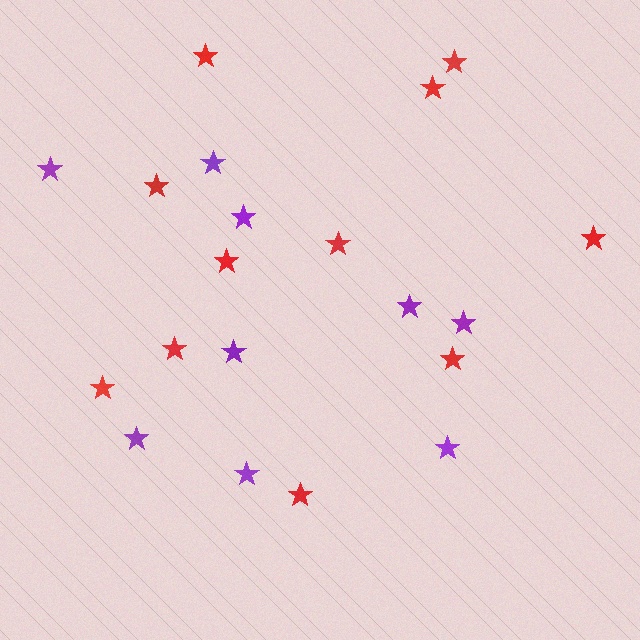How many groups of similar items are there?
There are 2 groups: one group of red stars (11) and one group of purple stars (9).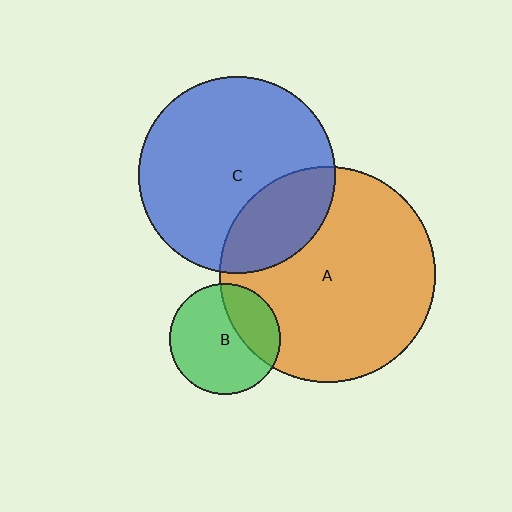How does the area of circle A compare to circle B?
Approximately 3.8 times.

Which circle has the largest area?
Circle A (orange).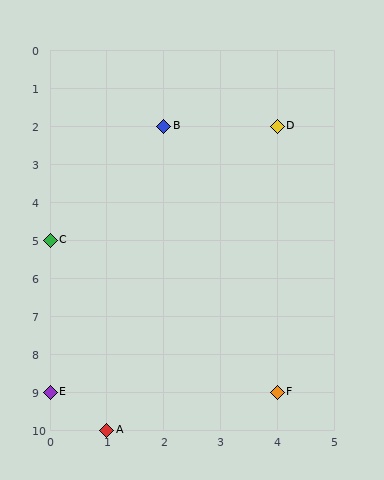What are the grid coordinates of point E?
Point E is at grid coordinates (0, 9).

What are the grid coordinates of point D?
Point D is at grid coordinates (4, 2).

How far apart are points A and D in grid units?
Points A and D are 3 columns and 8 rows apart (about 8.5 grid units diagonally).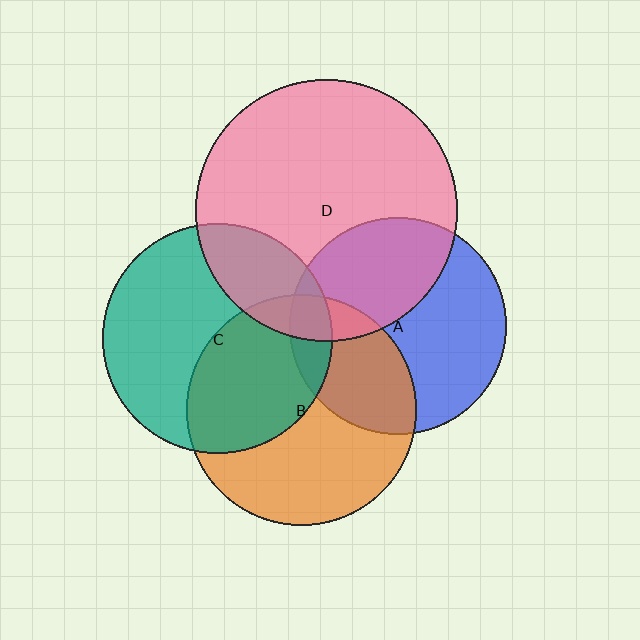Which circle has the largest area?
Circle D (pink).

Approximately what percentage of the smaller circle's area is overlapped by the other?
Approximately 25%.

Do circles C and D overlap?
Yes.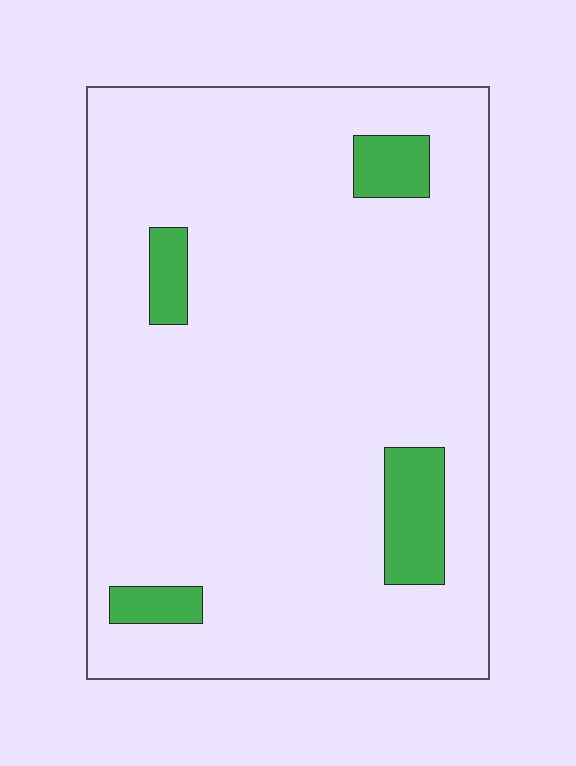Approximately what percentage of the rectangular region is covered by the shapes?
Approximately 10%.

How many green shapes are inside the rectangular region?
4.